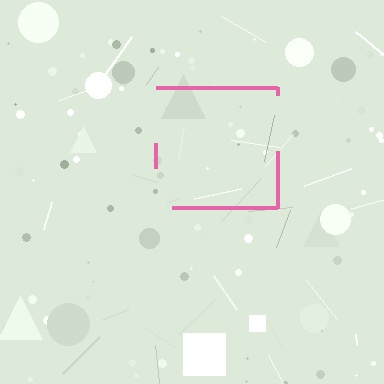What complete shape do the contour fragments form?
The contour fragments form a square.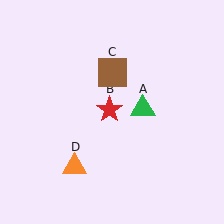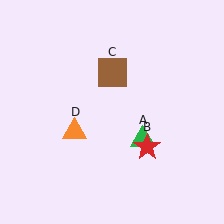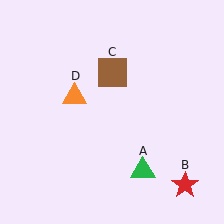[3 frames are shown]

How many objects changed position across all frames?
3 objects changed position: green triangle (object A), red star (object B), orange triangle (object D).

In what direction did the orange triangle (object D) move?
The orange triangle (object D) moved up.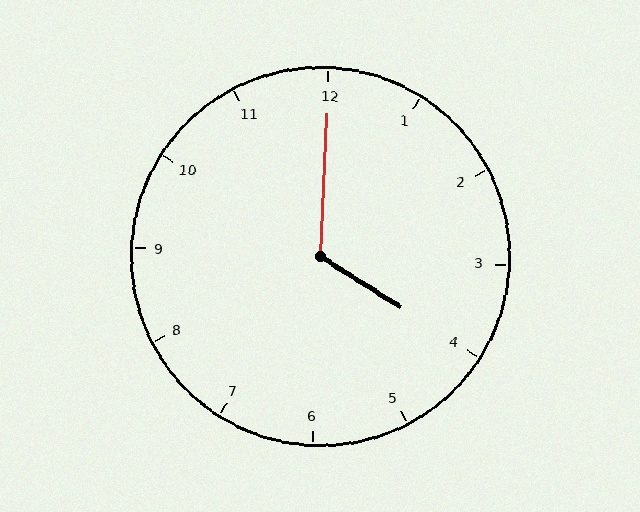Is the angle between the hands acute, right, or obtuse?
It is obtuse.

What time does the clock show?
4:00.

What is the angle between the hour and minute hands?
Approximately 120 degrees.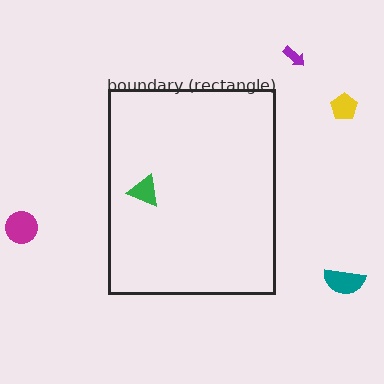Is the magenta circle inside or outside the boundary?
Outside.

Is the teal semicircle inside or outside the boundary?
Outside.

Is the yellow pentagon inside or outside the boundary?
Outside.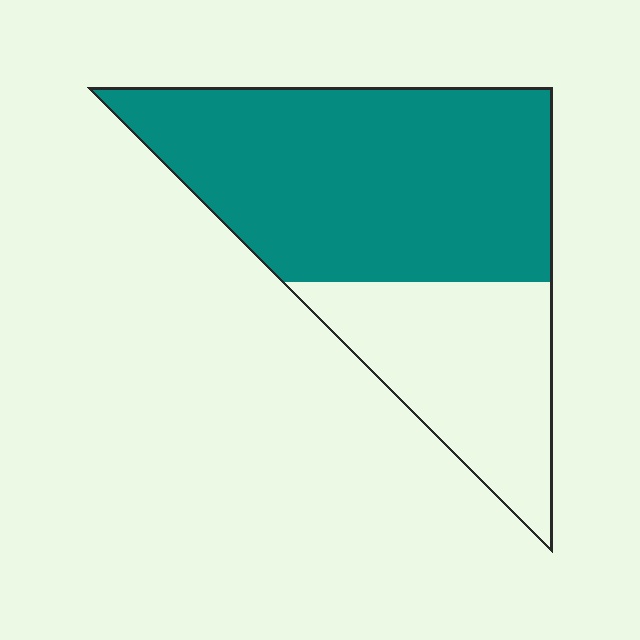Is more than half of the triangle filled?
Yes.